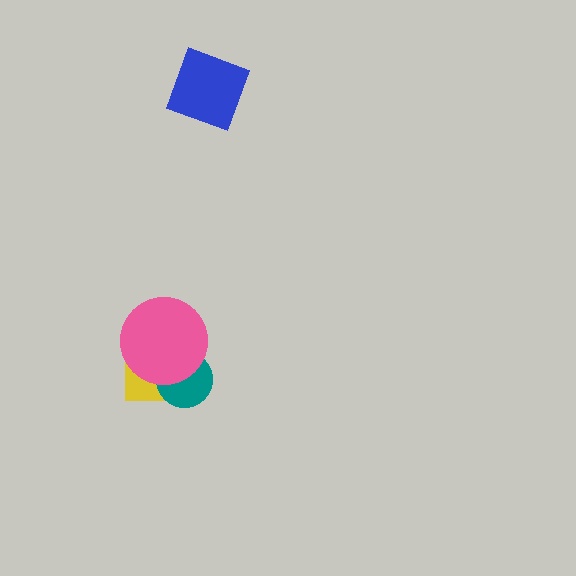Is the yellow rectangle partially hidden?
Yes, it is partially covered by another shape.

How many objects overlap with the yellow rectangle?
2 objects overlap with the yellow rectangle.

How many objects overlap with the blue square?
0 objects overlap with the blue square.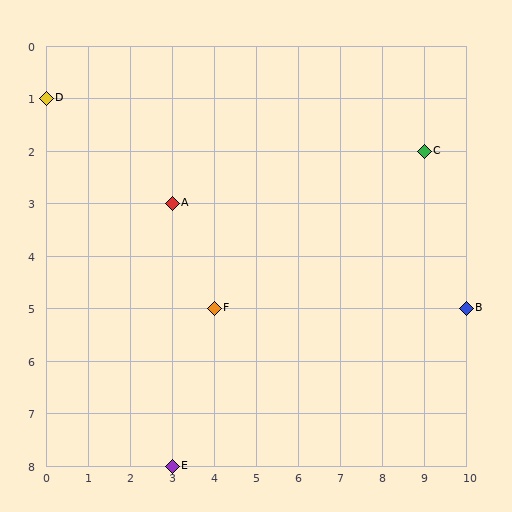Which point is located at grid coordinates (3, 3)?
Point A is at (3, 3).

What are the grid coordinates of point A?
Point A is at grid coordinates (3, 3).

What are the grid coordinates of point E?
Point E is at grid coordinates (3, 8).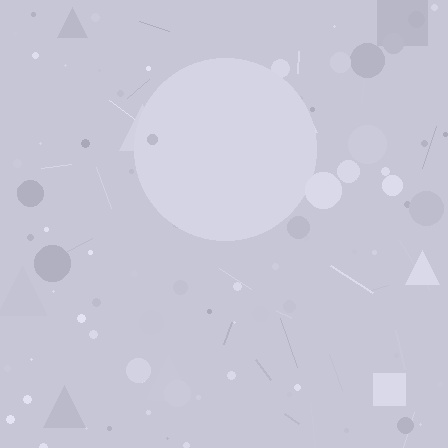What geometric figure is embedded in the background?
A circle is embedded in the background.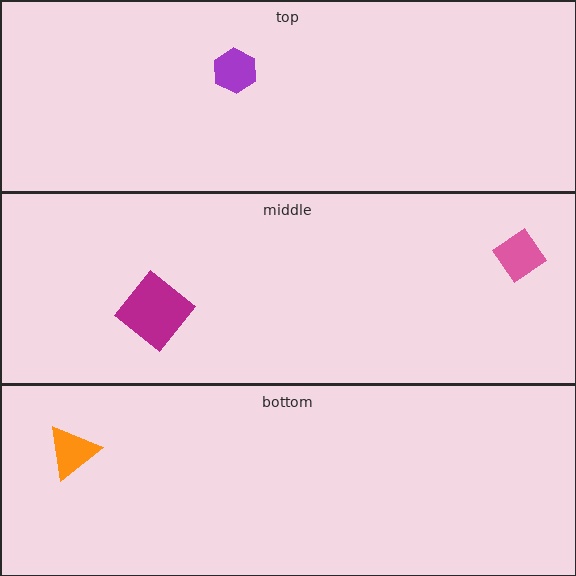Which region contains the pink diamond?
The middle region.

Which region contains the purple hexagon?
The top region.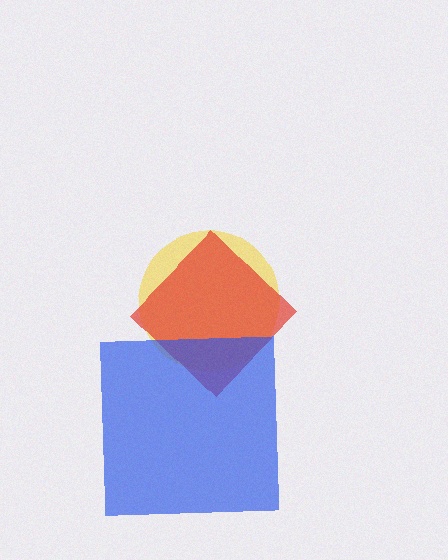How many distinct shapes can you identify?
There are 3 distinct shapes: a yellow circle, a red diamond, a blue square.